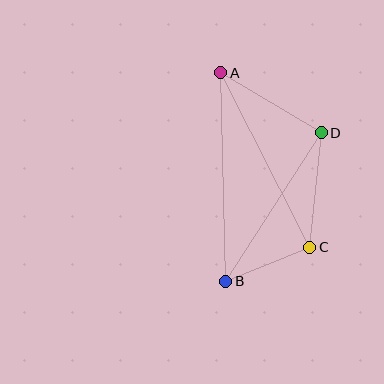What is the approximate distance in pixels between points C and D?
The distance between C and D is approximately 115 pixels.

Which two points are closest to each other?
Points B and C are closest to each other.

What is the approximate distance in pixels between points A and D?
The distance between A and D is approximately 117 pixels.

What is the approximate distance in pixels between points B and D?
The distance between B and D is approximately 177 pixels.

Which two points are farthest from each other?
Points A and B are farthest from each other.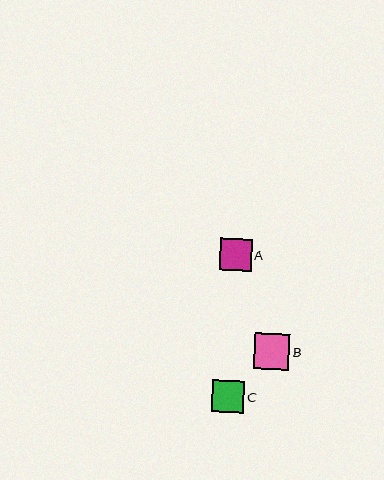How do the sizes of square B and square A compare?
Square B and square A are approximately the same size.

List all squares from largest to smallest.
From largest to smallest: B, A, C.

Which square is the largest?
Square B is the largest with a size of approximately 35 pixels.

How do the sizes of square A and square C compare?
Square A and square C are approximately the same size.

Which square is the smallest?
Square C is the smallest with a size of approximately 32 pixels.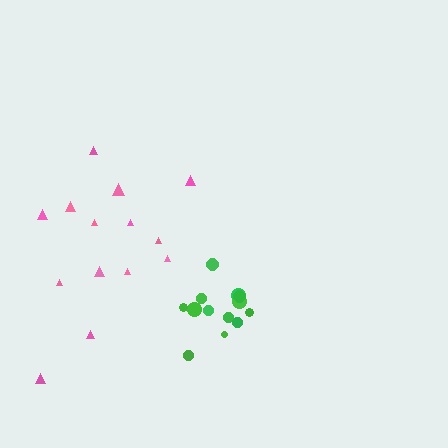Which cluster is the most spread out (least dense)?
Pink.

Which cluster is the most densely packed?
Green.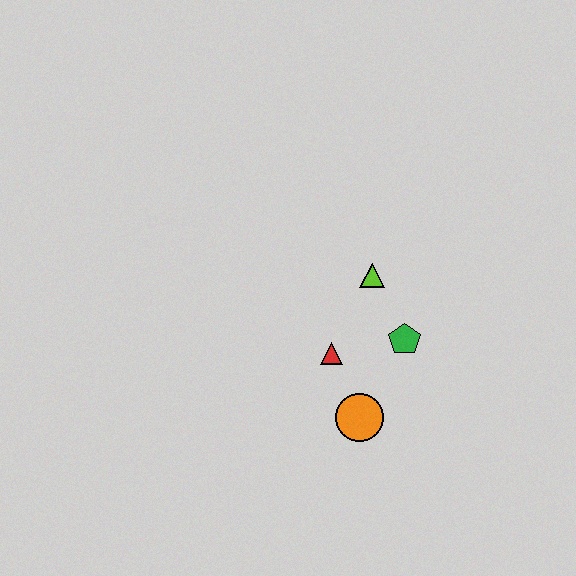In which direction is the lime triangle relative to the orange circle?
The lime triangle is above the orange circle.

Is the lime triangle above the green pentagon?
Yes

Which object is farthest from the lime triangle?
The orange circle is farthest from the lime triangle.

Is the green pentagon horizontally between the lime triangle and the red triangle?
No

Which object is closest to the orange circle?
The red triangle is closest to the orange circle.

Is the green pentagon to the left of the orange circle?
No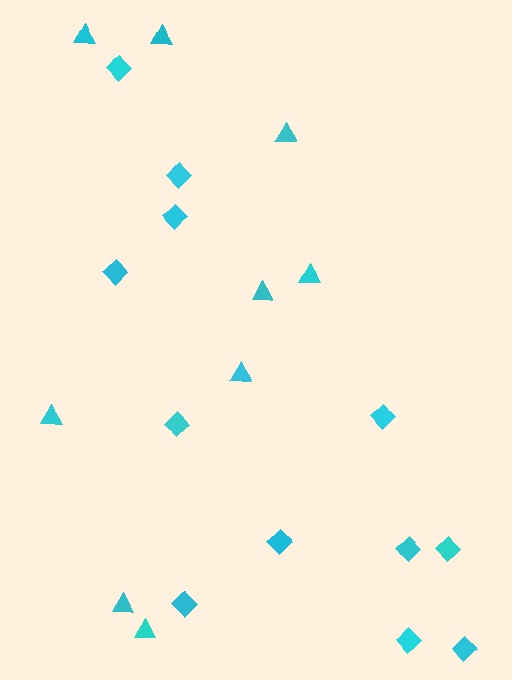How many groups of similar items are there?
There are 2 groups: one group of triangles (9) and one group of diamonds (12).